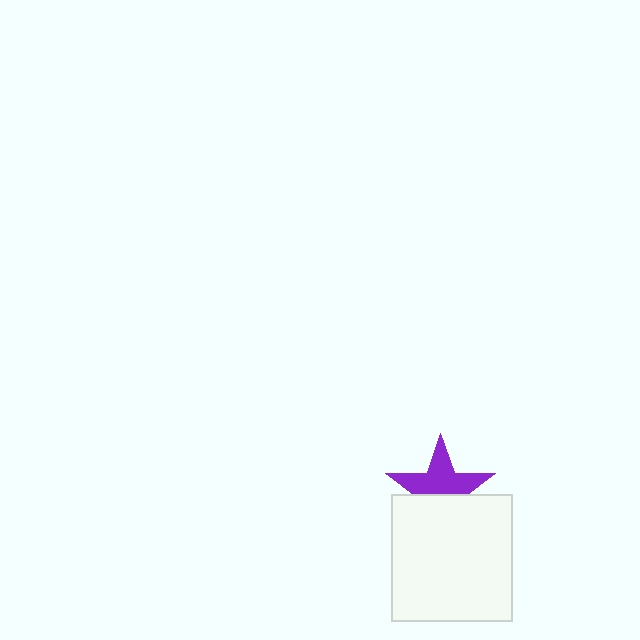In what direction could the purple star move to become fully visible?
The purple star could move up. That would shift it out from behind the white rectangle entirely.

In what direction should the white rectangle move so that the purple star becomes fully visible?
The white rectangle should move down. That is the shortest direction to clear the overlap and leave the purple star fully visible.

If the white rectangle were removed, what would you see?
You would see the complete purple star.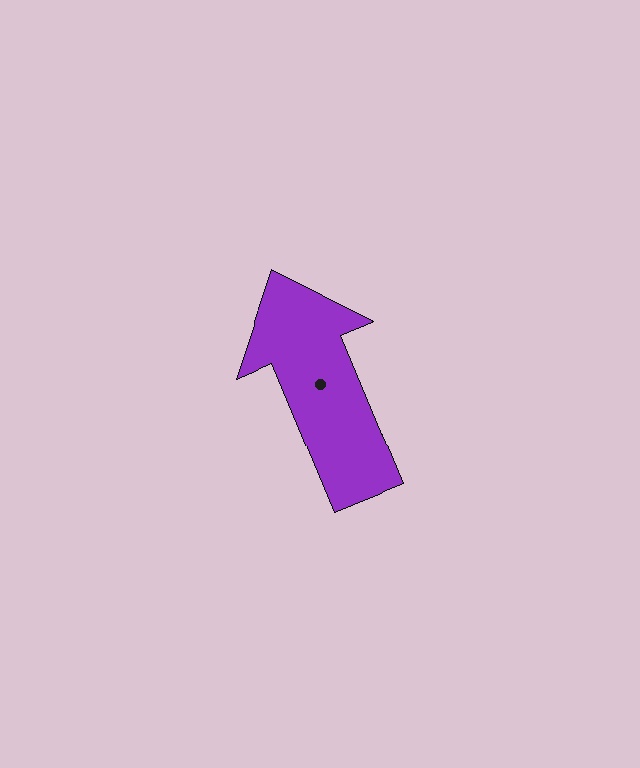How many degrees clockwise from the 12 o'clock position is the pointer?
Approximately 337 degrees.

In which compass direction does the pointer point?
Northwest.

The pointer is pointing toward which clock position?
Roughly 11 o'clock.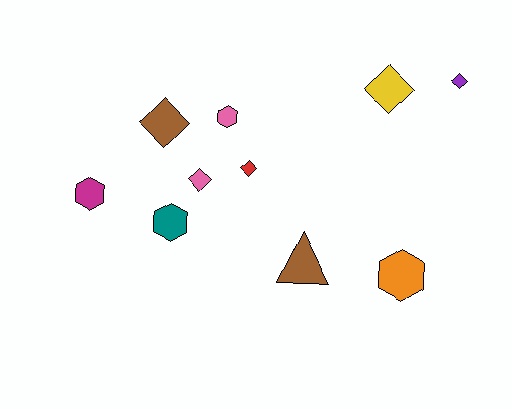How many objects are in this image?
There are 10 objects.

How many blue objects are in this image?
There are no blue objects.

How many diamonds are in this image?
There are 5 diamonds.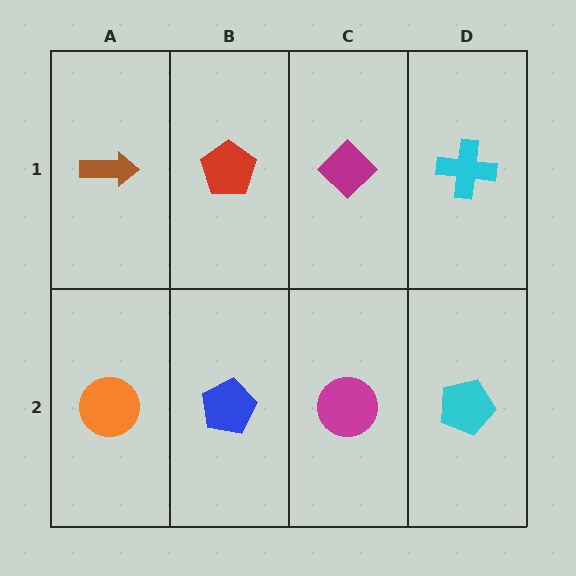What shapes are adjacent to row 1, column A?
An orange circle (row 2, column A), a red pentagon (row 1, column B).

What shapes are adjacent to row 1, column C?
A magenta circle (row 2, column C), a red pentagon (row 1, column B), a cyan cross (row 1, column D).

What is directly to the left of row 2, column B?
An orange circle.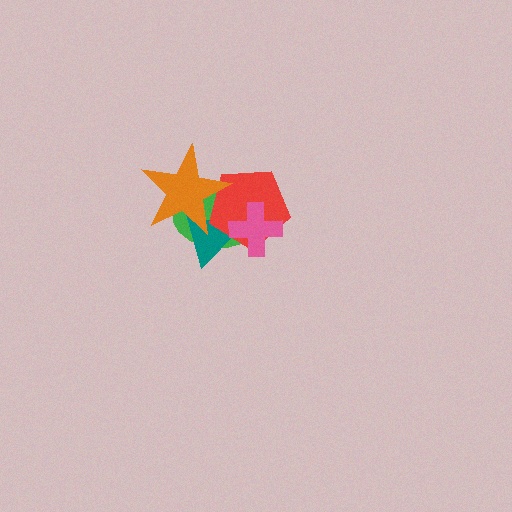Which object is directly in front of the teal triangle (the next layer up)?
The red pentagon is directly in front of the teal triangle.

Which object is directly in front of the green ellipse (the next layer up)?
The teal triangle is directly in front of the green ellipse.